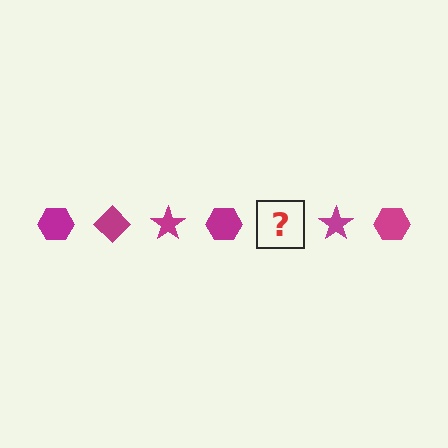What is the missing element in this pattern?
The missing element is a magenta diamond.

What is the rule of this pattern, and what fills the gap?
The rule is that the pattern cycles through hexagon, diamond, star shapes in magenta. The gap should be filled with a magenta diamond.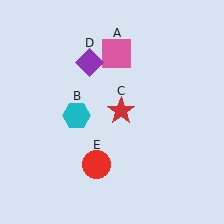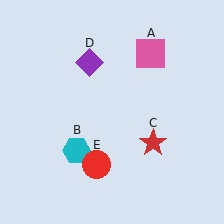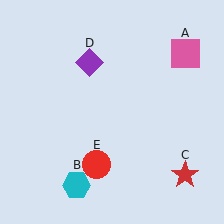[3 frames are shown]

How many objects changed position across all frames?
3 objects changed position: pink square (object A), cyan hexagon (object B), red star (object C).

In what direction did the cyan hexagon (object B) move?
The cyan hexagon (object B) moved down.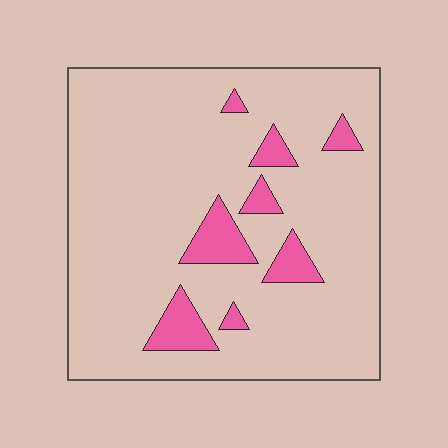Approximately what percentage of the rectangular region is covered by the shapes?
Approximately 10%.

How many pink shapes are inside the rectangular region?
8.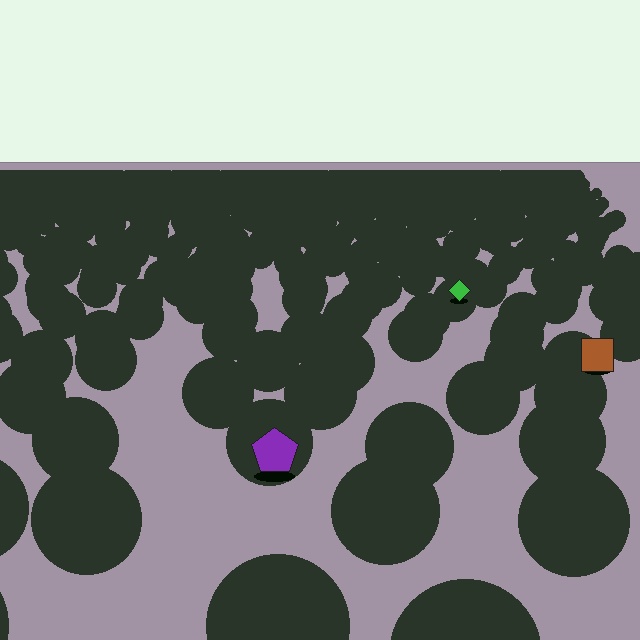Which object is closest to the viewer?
The purple pentagon is closest. The texture marks near it are larger and more spread out.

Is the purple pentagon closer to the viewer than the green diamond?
Yes. The purple pentagon is closer — you can tell from the texture gradient: the ground texture is coarser near it.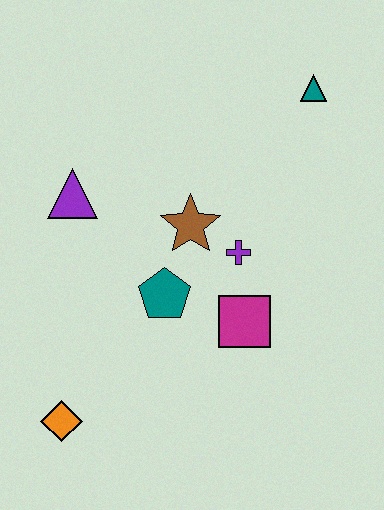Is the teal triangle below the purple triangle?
No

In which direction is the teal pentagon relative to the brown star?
The teal pentagon is below the brown star.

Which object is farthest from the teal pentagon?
The teal triangle is farthest from the teal pentagon.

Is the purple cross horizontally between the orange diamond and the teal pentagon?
No